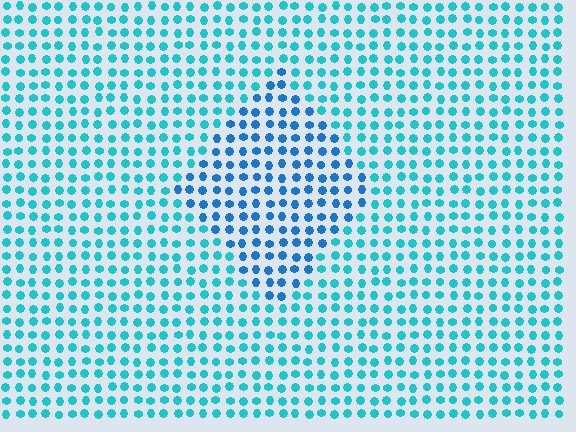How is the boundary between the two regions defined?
The boundary is defined purely by a slight shift in hue (about 28 degrees). Spacing, size, and orientation are identical on both sides.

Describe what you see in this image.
The image is filled with small cyan elements in a uniform arrangement. A diamond-shaped region is visible where the elements are tinted to a slightly different hue, forming a subtle color boundary.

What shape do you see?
I see a diamond.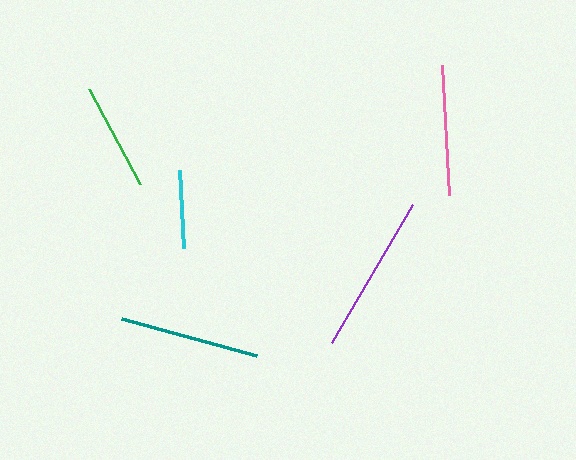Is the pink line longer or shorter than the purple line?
The purple line is longer than the pink line.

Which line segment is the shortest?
The cyan line is the shortest at approximately 78 pixels.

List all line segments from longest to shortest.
From longest to shortest: purple, teal, pink, green, cyan.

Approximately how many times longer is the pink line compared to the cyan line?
The pink line is approximately 1.7 times the length of the cyan line.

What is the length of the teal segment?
The teal segment is approximately 140 pixels long.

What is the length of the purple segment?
The purple segment is approximately 160 pixels long.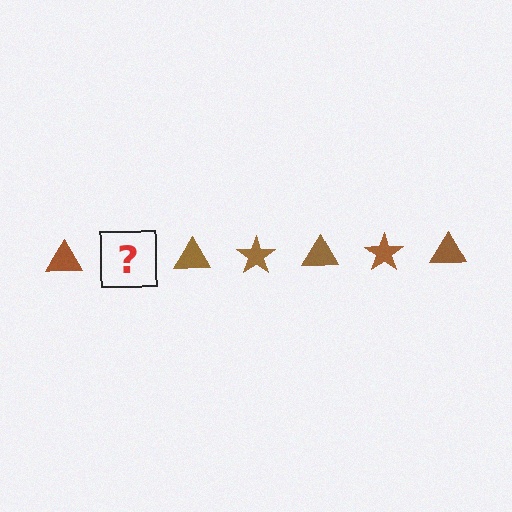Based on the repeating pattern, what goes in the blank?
The blank should be a brown star.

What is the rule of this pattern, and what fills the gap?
The rule is that the pattern cycles through triangle, star shapes in brown. The gap should be filled with a brown star.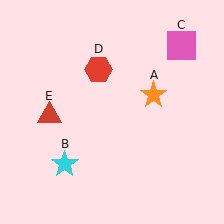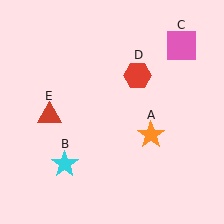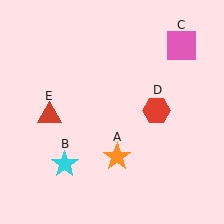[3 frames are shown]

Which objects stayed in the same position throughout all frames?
Cyan star (object B) and pink square (object C) and red triangle (object E) remained stationary.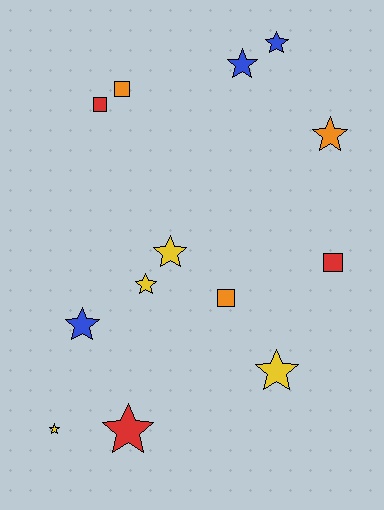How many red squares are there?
There are 2 red squares.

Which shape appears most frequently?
Star, with 9 objects.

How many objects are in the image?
There are 13 objects.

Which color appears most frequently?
Yellow, with 4 objects.